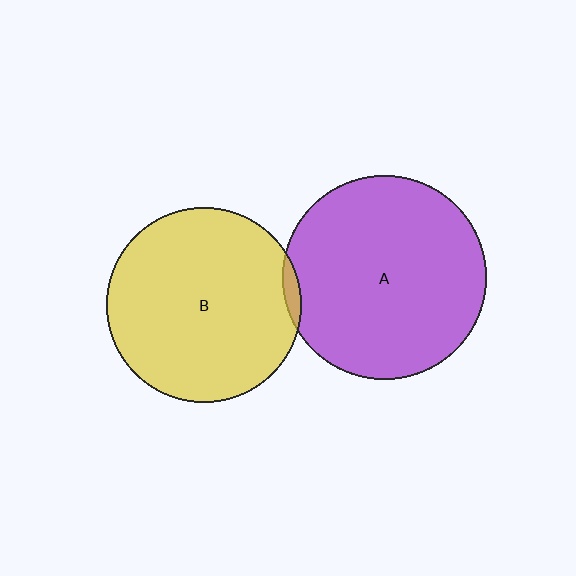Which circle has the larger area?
Circle A (purple).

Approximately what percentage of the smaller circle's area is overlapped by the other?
Approximately 5%.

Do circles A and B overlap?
Yes.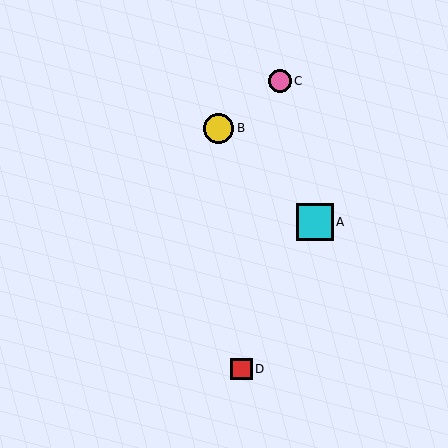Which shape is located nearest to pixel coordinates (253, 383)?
The red square (labeled D) at (241, 369) is nearest to that location.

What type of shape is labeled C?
Shape C is a pink circle.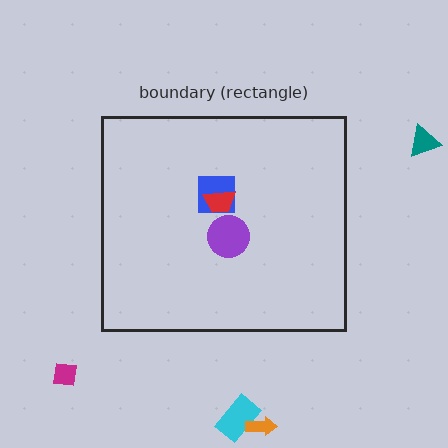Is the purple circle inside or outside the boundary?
Inside.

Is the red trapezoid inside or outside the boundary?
Inside.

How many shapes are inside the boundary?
3 inside, 4 outside.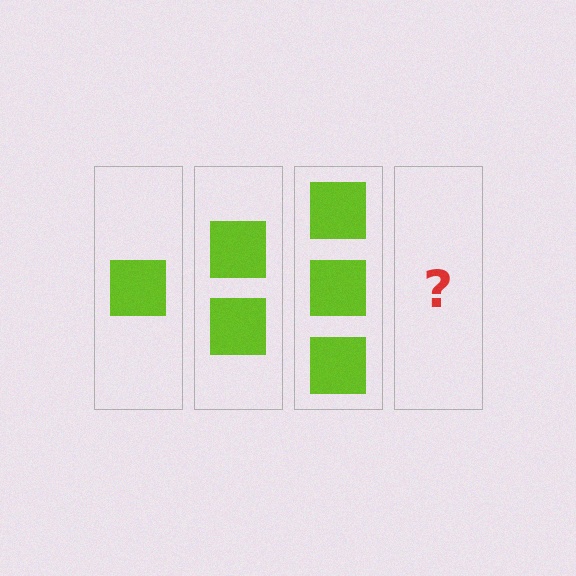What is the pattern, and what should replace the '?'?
The pattern is that each step adds one more square. The '?' should be 4 squares.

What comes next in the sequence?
The next element should be 4 squares.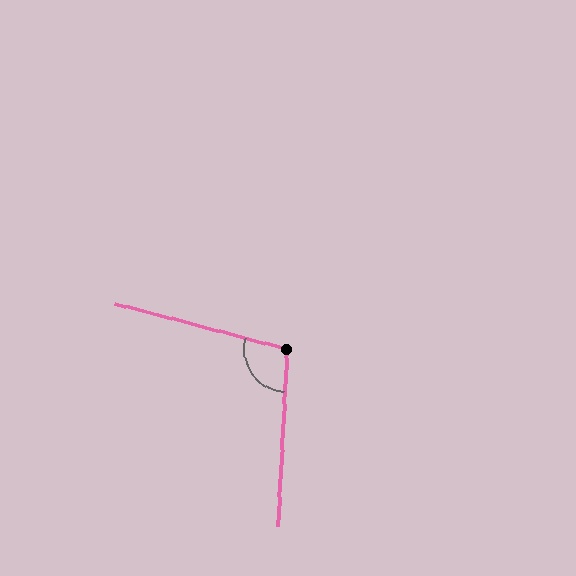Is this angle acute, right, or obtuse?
It is obtuse.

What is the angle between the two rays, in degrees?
Approximately 102 degrees.